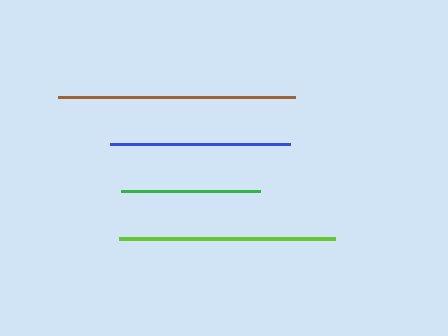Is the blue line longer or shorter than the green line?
The blue line is longer than the green line.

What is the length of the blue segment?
The blue segment is approximately 180 pixels long.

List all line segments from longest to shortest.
From longest to shortest: brown, lime, blue, green.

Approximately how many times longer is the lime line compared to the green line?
The lime line is approximately 1.6 times the length of the green line.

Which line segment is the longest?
The brown line is the longest at approximately 237 pixels.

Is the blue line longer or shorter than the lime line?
The lime line is longer than the blue line.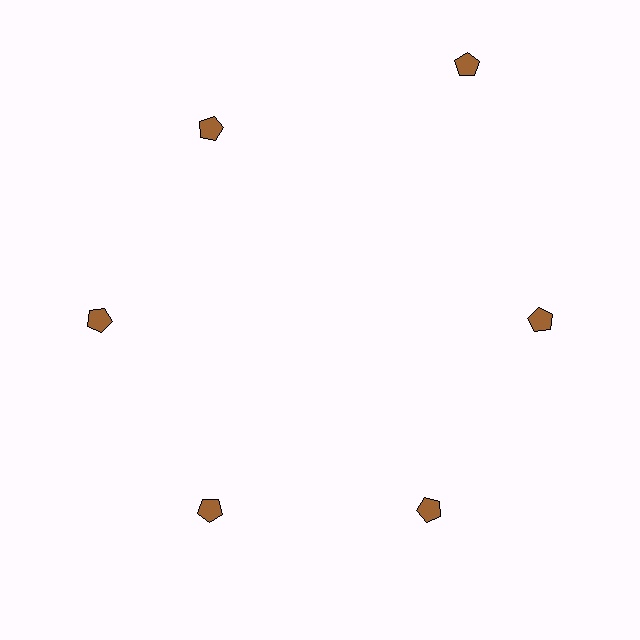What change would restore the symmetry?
The symmetry would be restored by moving it inward, back onto the ring so that all 6 pentagons sit at equal angles and equal distance from the center.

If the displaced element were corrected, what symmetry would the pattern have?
It would have 6-fold rotational symmetry — the pattern would map onto itself every 60 degrees.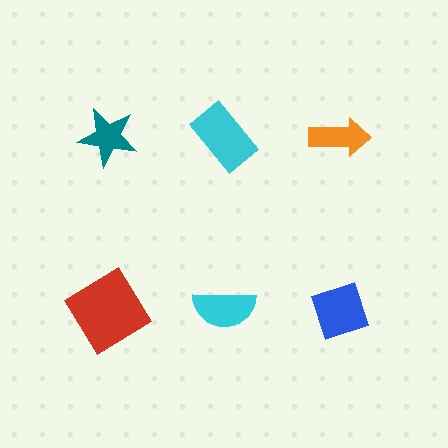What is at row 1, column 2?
A cyan rectangle.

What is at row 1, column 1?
A teal star.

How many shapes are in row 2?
3 shapes.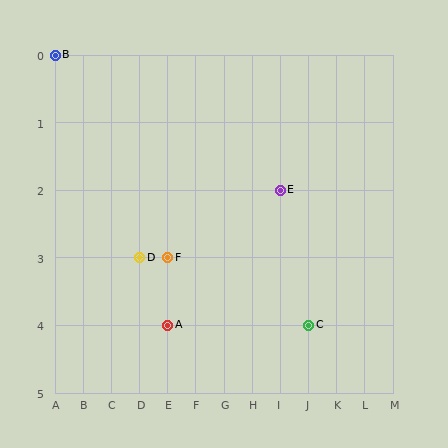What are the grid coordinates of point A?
Point A is at grid coordinates (E, 4).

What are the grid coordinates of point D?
Point D is at grid coordinates (D, 3).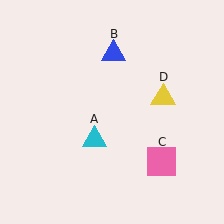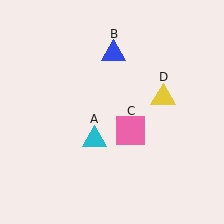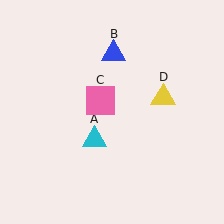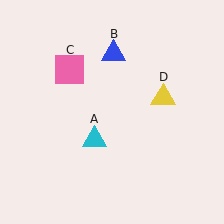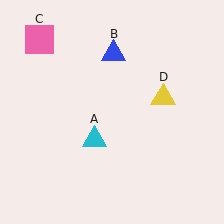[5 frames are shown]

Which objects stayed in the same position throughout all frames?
Cyan triangle (object A) and blue triangle (object B) and yellow triangle (object D) remained stationary.